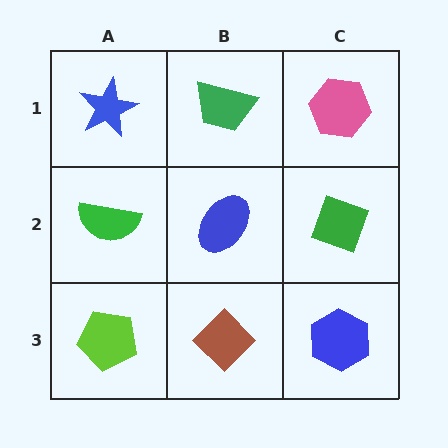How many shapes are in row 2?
3 shapes.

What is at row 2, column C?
A green diamond.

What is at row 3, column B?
A brown diamond.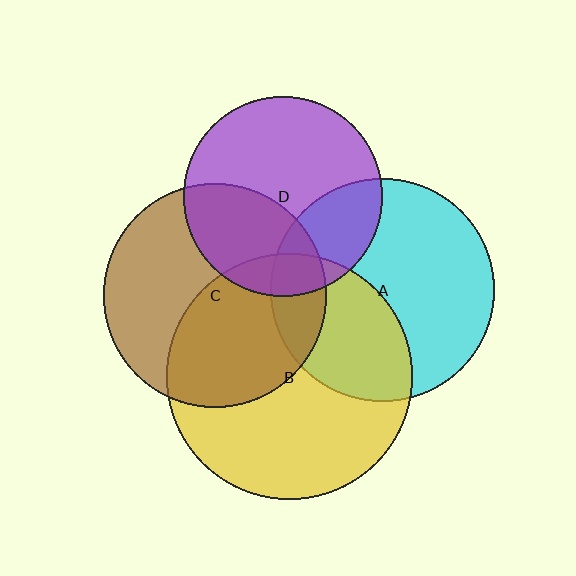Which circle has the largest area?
Circle B (yellow).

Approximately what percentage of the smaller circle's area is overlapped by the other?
Approximately 10%.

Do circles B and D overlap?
Yes.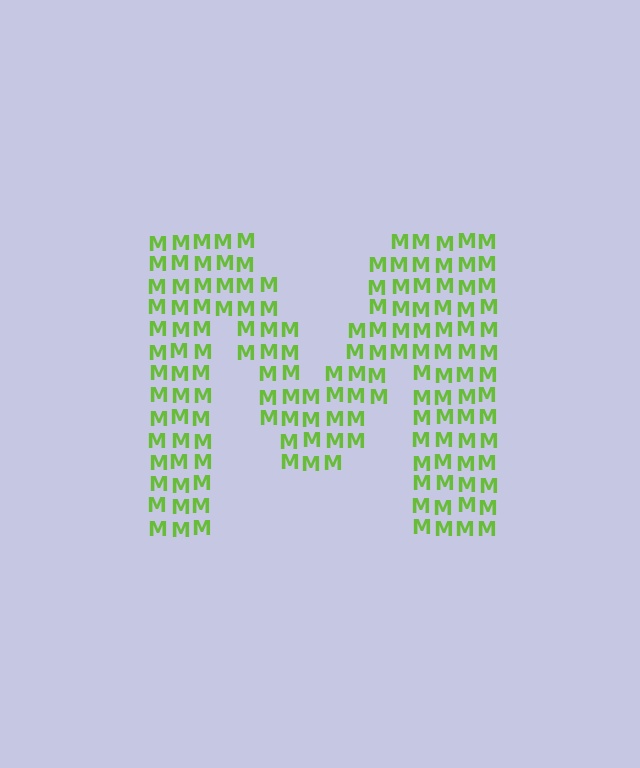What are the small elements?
The small elements are letter M's.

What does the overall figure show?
The overall figure shows the letter M.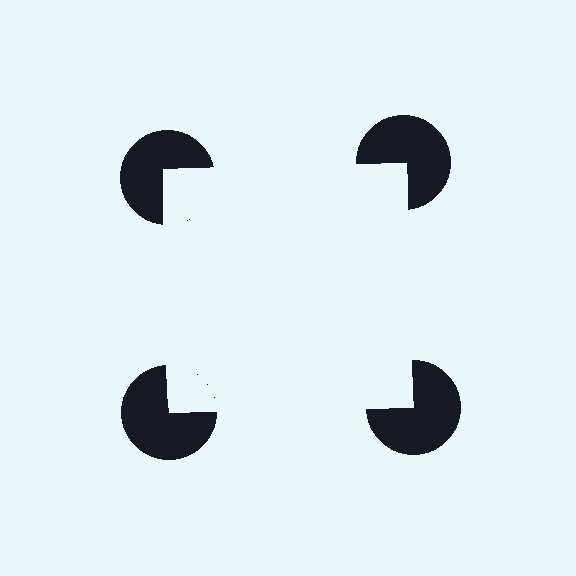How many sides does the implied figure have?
4 sides.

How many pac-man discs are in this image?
There are 4 — one at each vertex of the illusory square.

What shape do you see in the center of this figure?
An illusory square — its edges are inferred from the aligned wedge cuts in the pac-man discs, not physically drawn.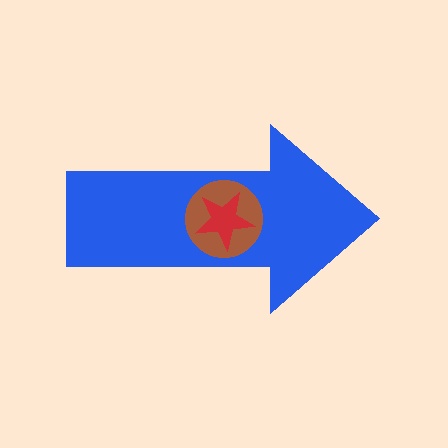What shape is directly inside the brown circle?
The red star.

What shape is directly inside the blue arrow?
The brown circle.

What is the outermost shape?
The blue arrow.